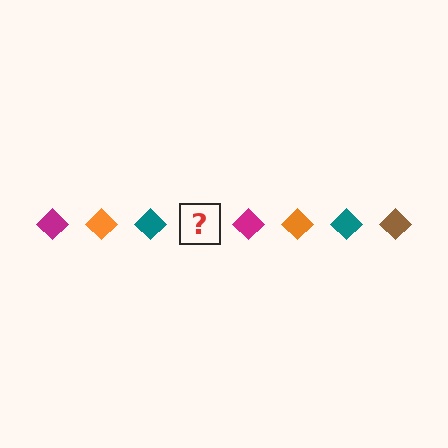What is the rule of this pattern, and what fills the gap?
The rule is that the pattern cycles through magenta, orange, teal, brown diamonds. The gap should be filled with a brown diamond.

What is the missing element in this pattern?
The missing element is a brown diamond.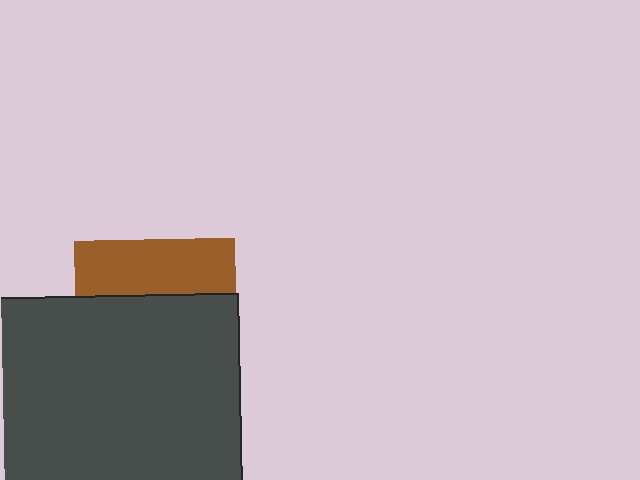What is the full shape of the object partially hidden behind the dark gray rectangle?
The partially hidden object is a brown square.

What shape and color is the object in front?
The object in front is a dark gray rectangle.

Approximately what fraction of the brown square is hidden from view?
Roughly 65% of the brown square is hidden behind the dark gray rectangle.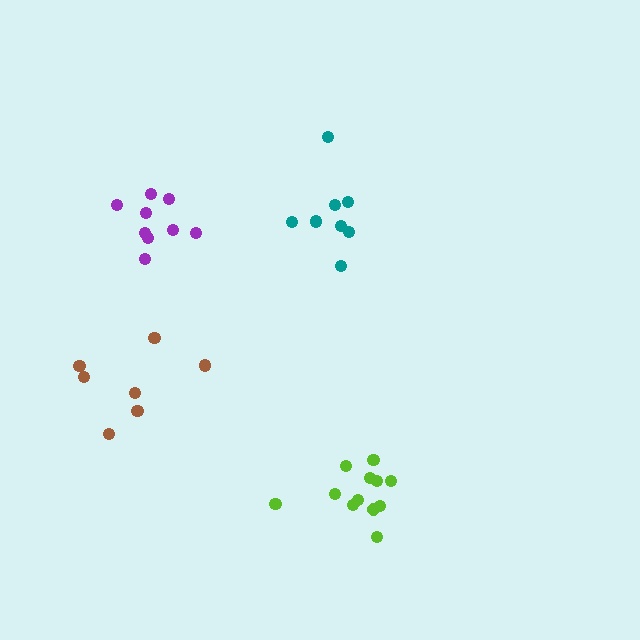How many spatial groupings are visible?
There are 4 spatial groupings.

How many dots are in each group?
Group 1: 12 dots, Group 2: 7 dots, Group 3: 9 dots, Group 4: 8 dots (36 total).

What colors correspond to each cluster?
The clusters are colored: lime, brown, purple, teal.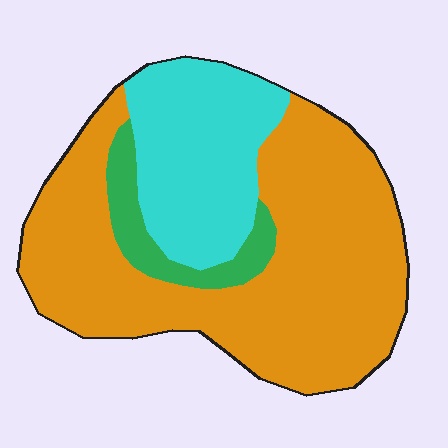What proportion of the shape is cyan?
Cyan takes up about one quarter (1/4) of the shape.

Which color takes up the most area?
Orange, at roughly 65%.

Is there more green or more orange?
Orange.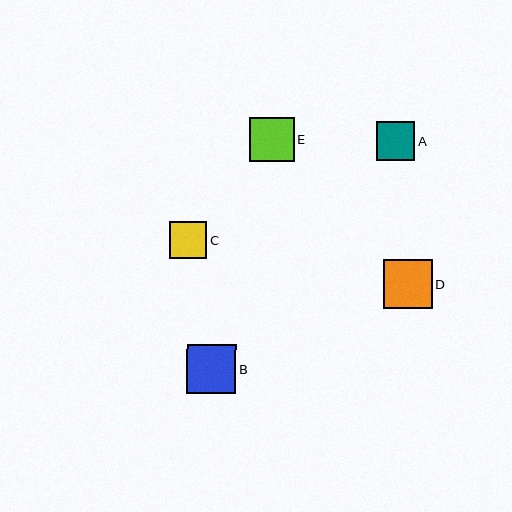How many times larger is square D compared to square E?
Square D is approximately 1.1 times the size of square E.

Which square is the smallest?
Square C is the smallest with a size of approximately 37 pixels.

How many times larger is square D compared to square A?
Square D is approximately 1.3 times the size of square A.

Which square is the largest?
Square B is the largest with a size of approximately 49 pixels.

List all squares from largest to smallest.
From largest to smallest: B, D, E, A, C.